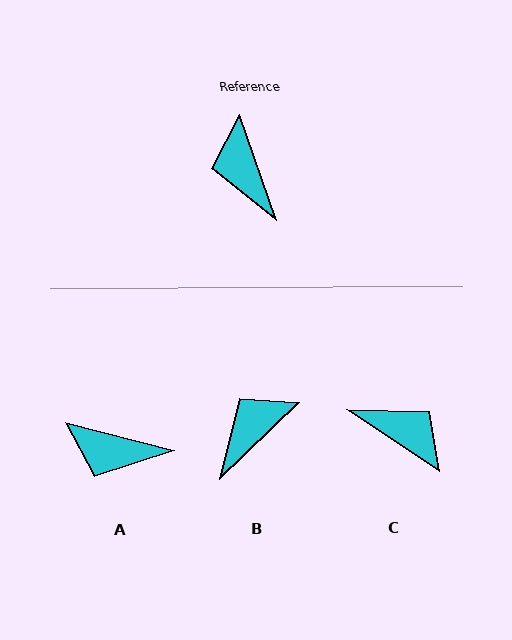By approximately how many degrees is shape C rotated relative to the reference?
Approximately 143 degrees clockwise.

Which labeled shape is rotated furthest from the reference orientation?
C, about 143 degrees away.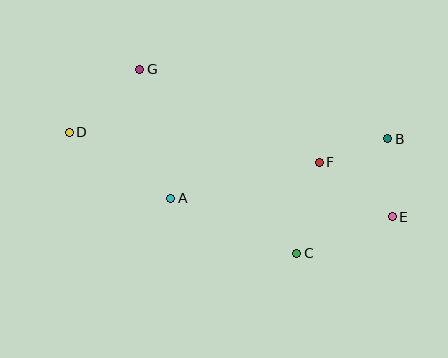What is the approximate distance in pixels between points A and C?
The distance between A and C is approximately 137 pixels.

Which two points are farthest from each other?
Points D and E are farthest from each other.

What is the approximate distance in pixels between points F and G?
The distance between F and G is approximately 202 pixels.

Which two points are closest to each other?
Points B and F are closest to each other.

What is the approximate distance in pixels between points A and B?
The distance between A and B is approximately 225 pixels.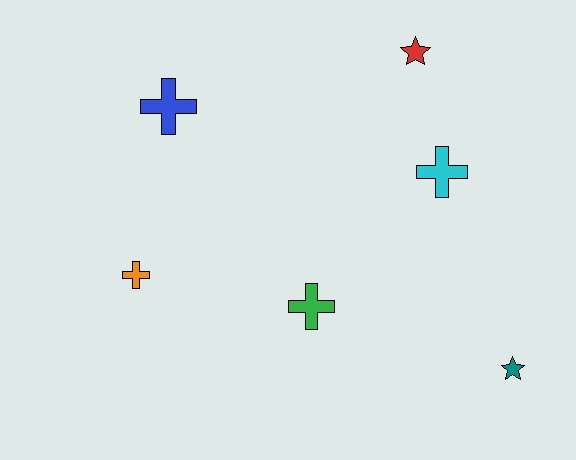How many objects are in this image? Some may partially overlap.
There are 6 objects.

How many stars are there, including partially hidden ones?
There are 2 stars.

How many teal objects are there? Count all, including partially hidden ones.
There is 1 teal object.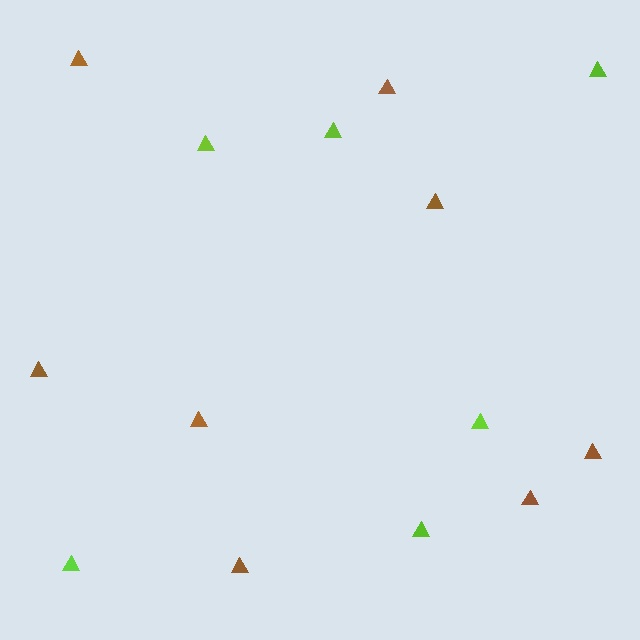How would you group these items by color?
There are 2 groups: one group of brown triangles (8) and one group of lime triangles (6).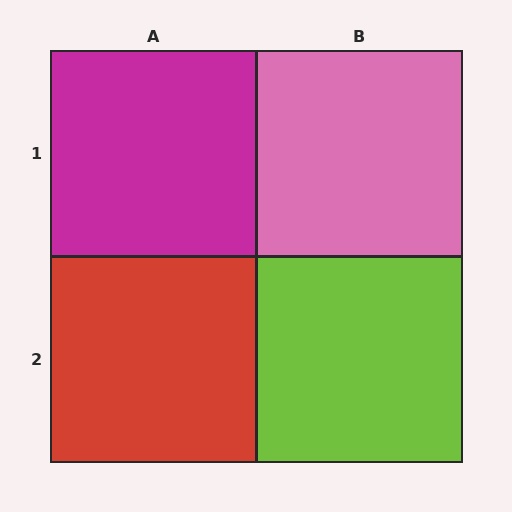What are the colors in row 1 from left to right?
Magenta, pink.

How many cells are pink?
1 cell is pink.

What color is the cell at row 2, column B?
Lime.